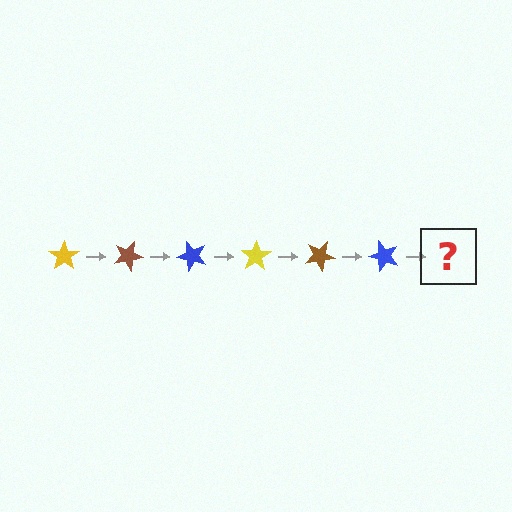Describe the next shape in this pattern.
It should be a yellow star, rotated 150 degrees from the start.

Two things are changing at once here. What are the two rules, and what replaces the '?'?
The two rules are that it rotates 25 degrees each step and the color cycles through yellow, brown, and blue. The '?' should be a yellow star, rotated 150 degrees from the start.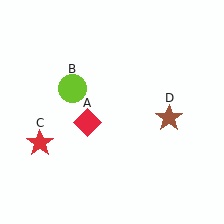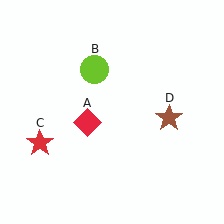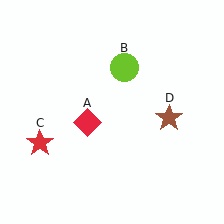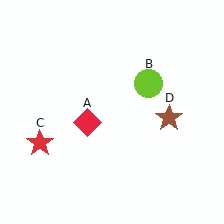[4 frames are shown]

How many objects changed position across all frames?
1 object changed position: lime circle (object B).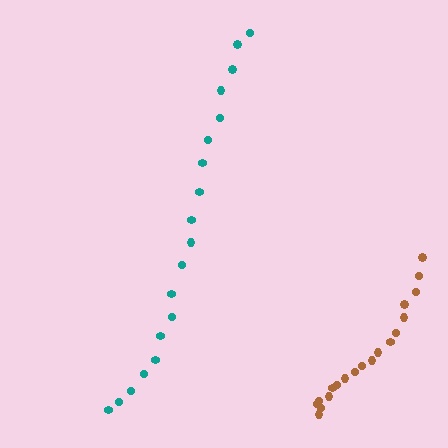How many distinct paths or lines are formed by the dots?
There are 2 distinct paths.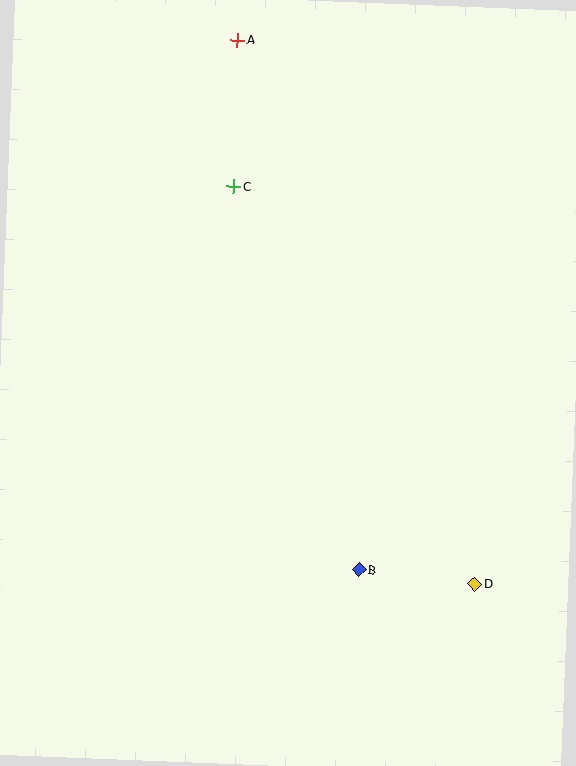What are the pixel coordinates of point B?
Point B is at (359, 570).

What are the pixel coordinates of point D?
Point D is at (475, 584).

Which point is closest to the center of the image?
Point B at (359, 570) is closest to the center.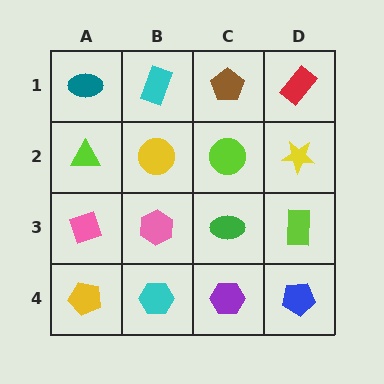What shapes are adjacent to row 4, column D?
A lime rectangle (row 3, column D), a purple hexagon (row 4, column C).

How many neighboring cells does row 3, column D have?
3.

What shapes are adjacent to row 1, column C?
A lime circle (row 2, column C), a cyan rectangle (row 1, column B), a red rectangle (row 1, column D).